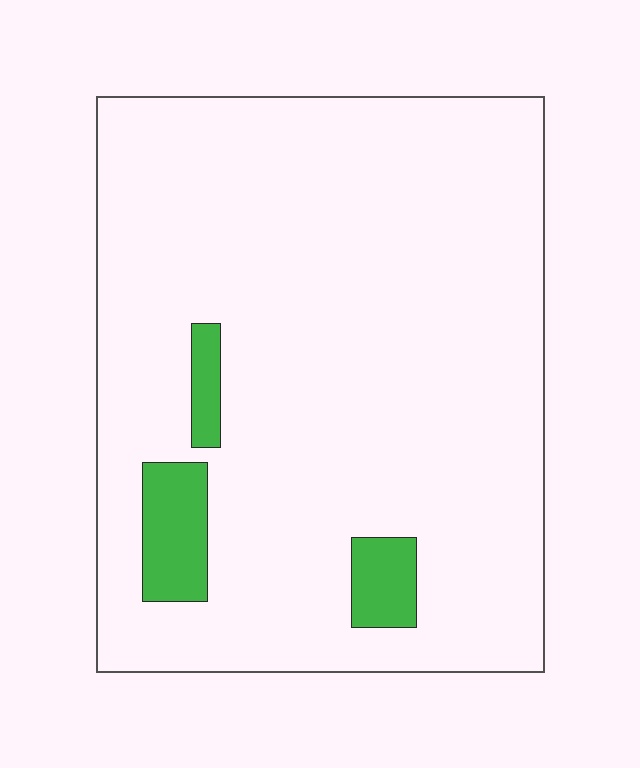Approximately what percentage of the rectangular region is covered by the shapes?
Approximately 5%.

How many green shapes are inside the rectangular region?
3.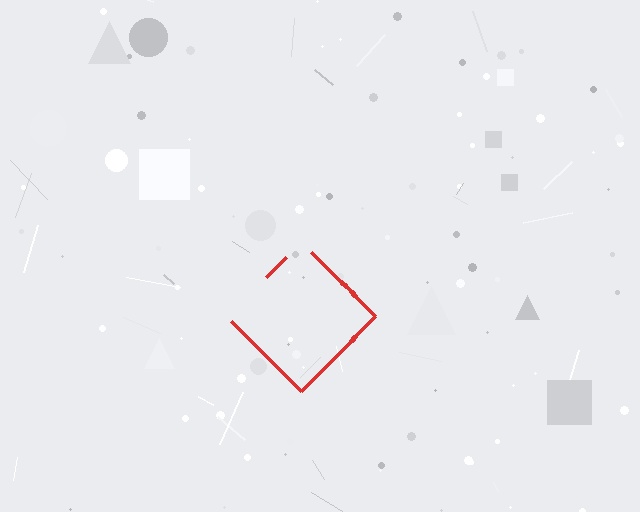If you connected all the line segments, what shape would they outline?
They would outline a diamond.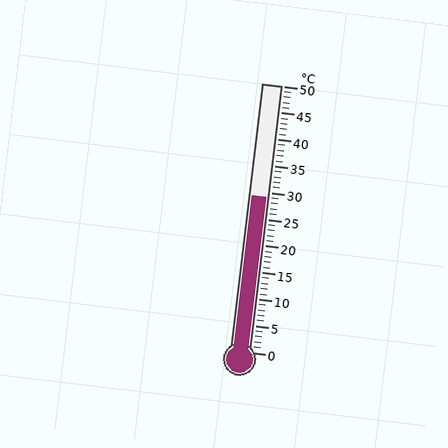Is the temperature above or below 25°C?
The temperature is above 25°C.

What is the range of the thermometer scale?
The thermometer scale ranges from 0°C to 50°C.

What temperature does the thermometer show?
The thermometer shows approximately 29°C.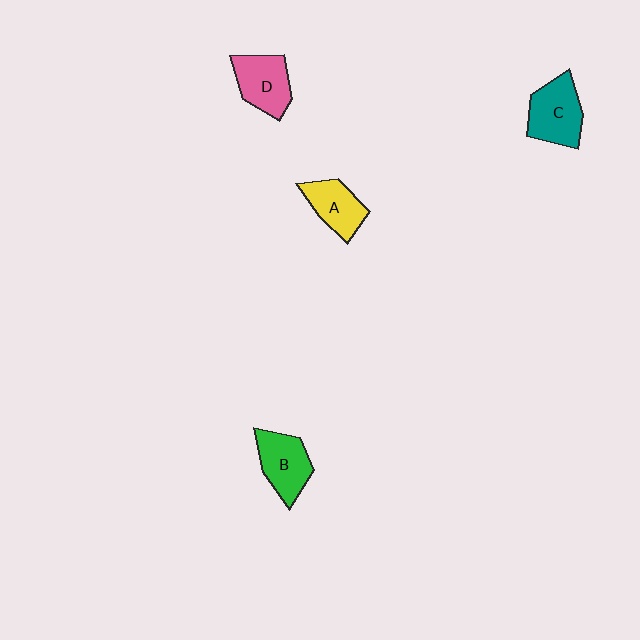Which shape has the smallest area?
Shape A (yellow).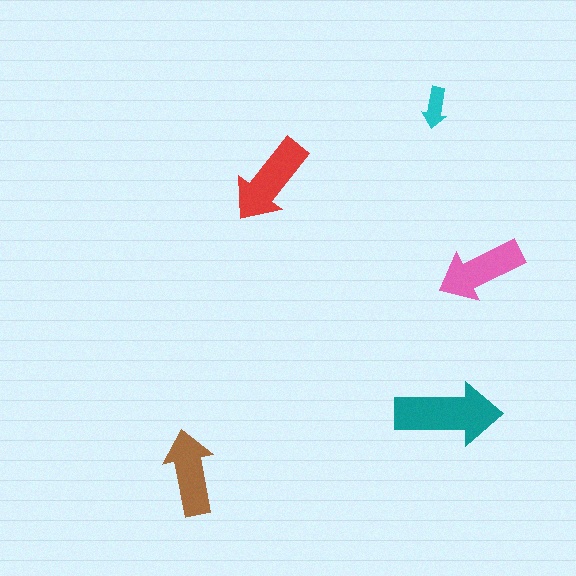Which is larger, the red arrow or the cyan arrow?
The red one.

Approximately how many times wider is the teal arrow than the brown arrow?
About 1.5 times wider.